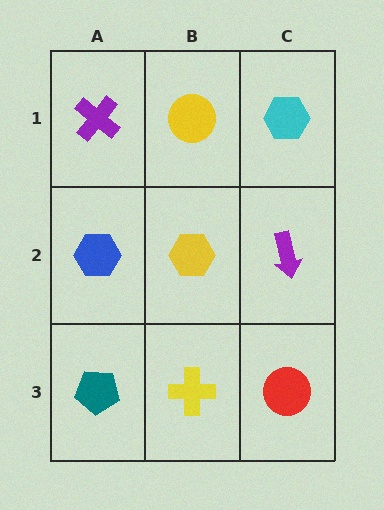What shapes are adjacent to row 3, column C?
A purple arrow (row 2, column C), a yellow cross (row 3, column B).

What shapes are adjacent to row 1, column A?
A blue hexagon (row 2, column A), a yellow circle (row 1, column B).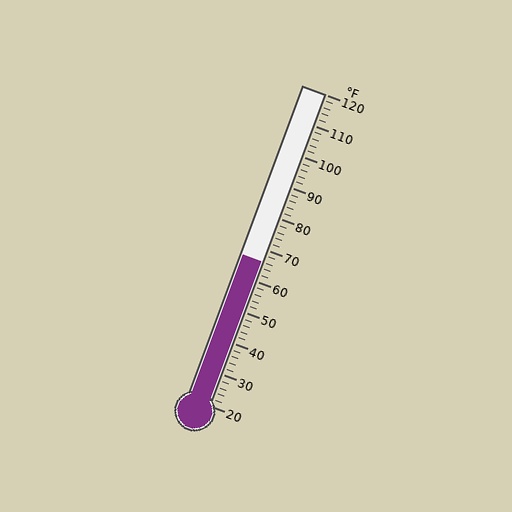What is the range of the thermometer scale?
The thermometer scale ranges from 20°F to 120°F.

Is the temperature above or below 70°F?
The temperature is below 70°F.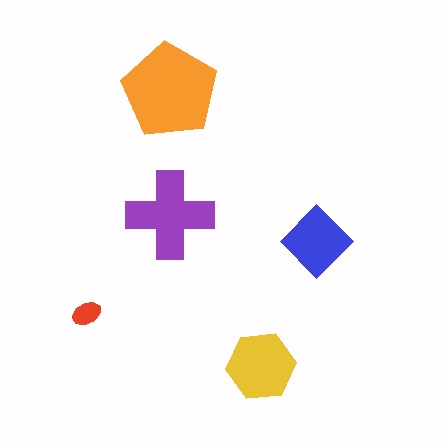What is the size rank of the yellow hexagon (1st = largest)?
3rd.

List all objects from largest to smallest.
The orange pentagon, the purple cross, the yellow hexagon, the blue diamond, the red ellipse.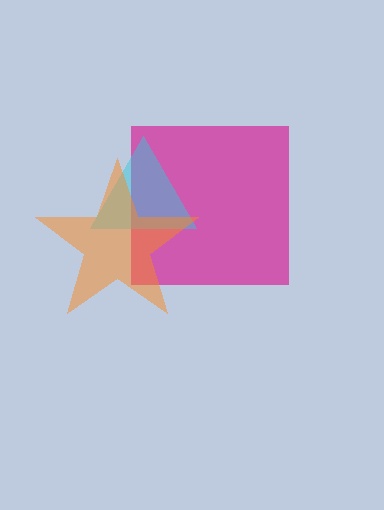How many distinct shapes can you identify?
There are 3 distinct shapes: a magenta square, a cyan triangle, an orange star.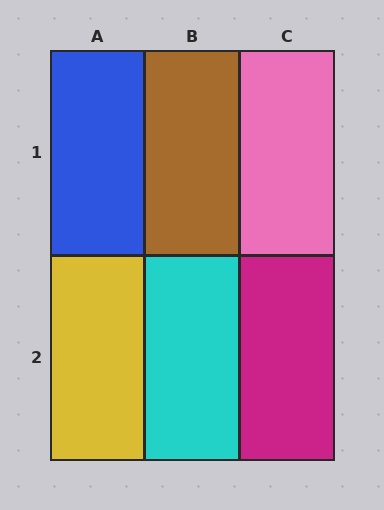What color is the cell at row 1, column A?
Blue.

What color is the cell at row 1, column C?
Pink.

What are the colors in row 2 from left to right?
Yellow, cyan, magenta.